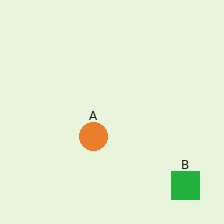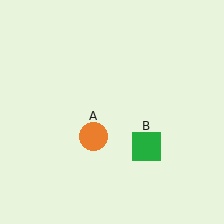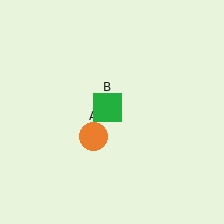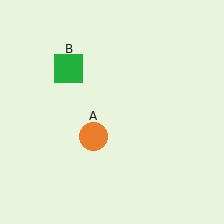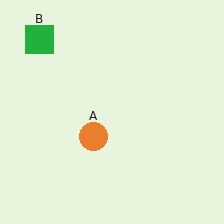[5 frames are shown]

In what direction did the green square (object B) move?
The green square (object B) moved up and to the left.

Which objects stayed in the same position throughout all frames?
Orange circle (object A) remained stationary.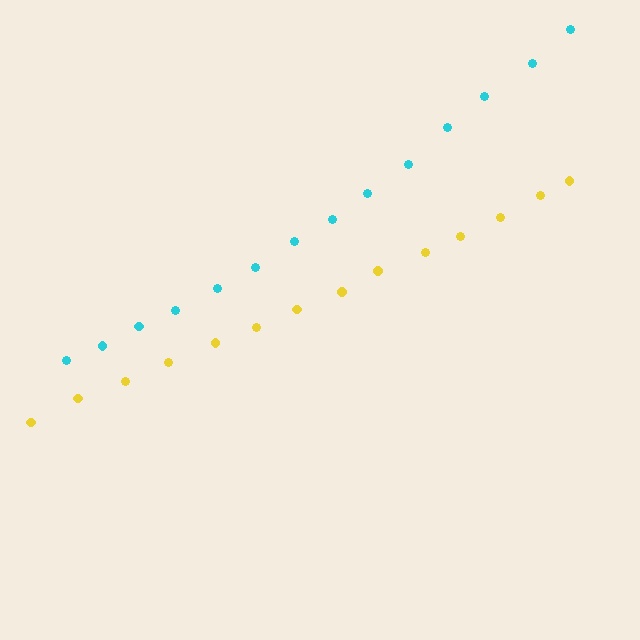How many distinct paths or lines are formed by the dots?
There are 2 distinct paths.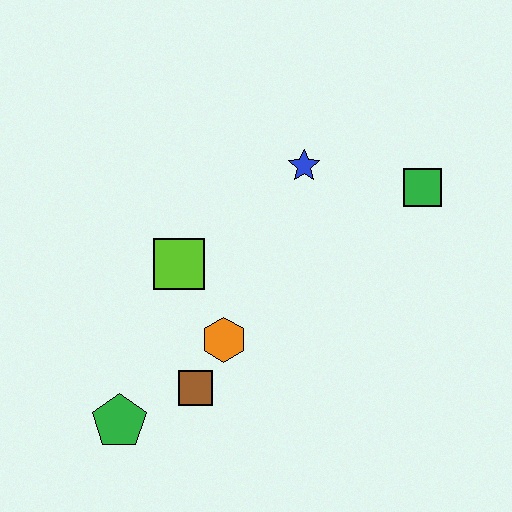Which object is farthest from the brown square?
The green square is farthest from the brown square.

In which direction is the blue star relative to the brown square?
The blue star is above the brown square.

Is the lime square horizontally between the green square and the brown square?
No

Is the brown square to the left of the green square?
Yes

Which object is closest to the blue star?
The green square is closest to the blue star.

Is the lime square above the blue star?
No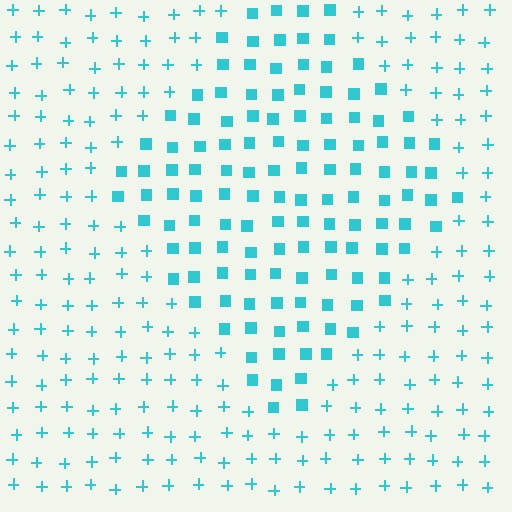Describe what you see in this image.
The image is filled with small cyan elements arranged in a uniform grid. A diamond-shaped region contains squares, while the surrounding area contains plus signs. The boundary is defined purely by the change in element shape.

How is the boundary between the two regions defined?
The boundary is defined by a change in element shape: squares inside vs. plus signs outside. All elements share the same color and spacing.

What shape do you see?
I see a diamond.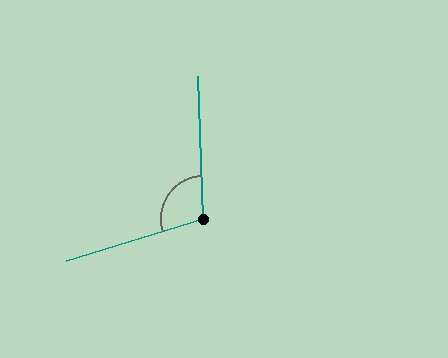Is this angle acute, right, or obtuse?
It is obtuse.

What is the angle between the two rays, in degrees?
Approximately 105 degrees.